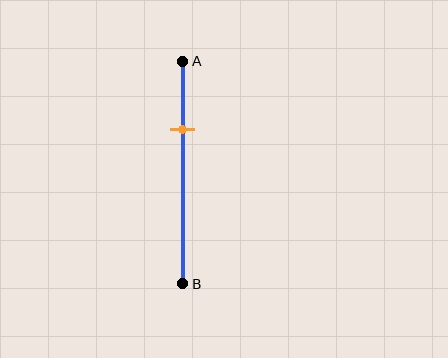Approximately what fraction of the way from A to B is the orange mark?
The orange mark is approximately 30% of the way from A to B.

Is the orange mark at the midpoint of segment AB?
No, the mark is at about 30% from A, not at the 50% midpoint.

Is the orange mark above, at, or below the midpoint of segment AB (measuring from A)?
The orange mark is above the midpoint of segment AB.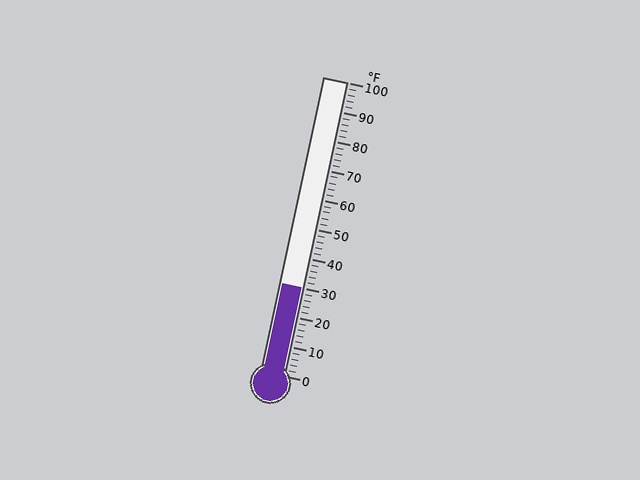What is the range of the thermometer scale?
The thermometer scale ranges from 0°F to 100°F.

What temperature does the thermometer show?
The thermometer shows approximately 30°F.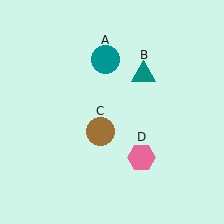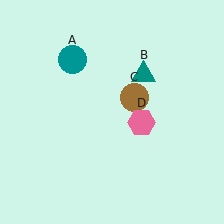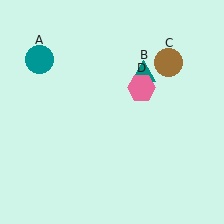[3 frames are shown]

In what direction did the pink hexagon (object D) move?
The pink hexagon (object D) moved up.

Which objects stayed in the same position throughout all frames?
Teal triangle (object B) remained stationary.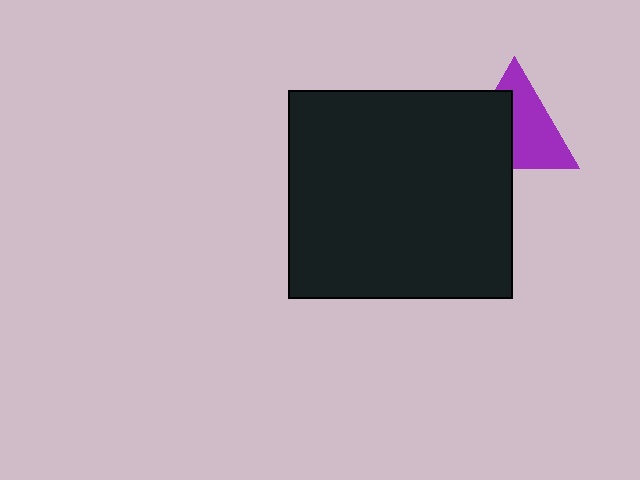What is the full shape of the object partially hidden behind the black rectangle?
The partially hidden object is a purple triangle.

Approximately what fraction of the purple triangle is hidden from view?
Roughly 44% of the purple triangle is hidden behind the black rectangle.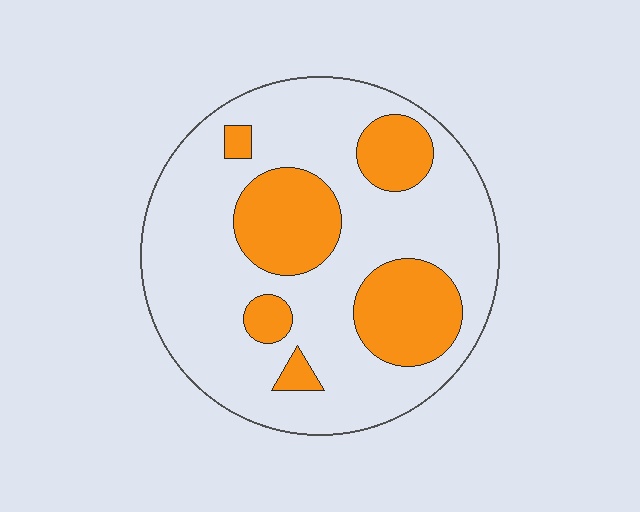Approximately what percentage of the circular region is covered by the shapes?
Approximately 25%.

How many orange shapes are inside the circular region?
6.